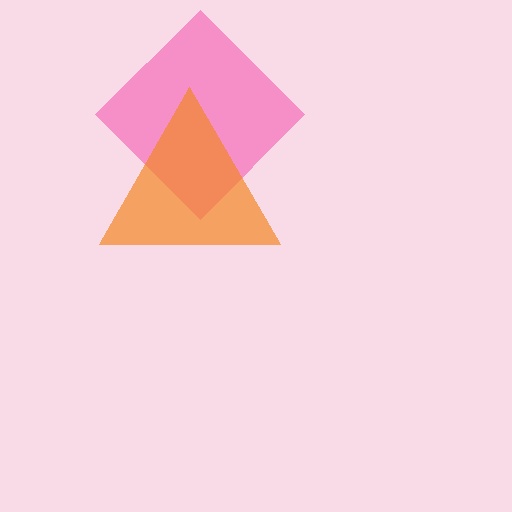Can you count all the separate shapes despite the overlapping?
Yes, there are 2 separate shapes.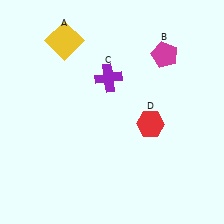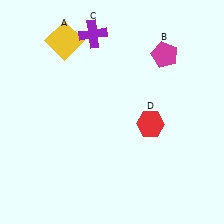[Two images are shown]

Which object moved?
The purple cross (C) moved up.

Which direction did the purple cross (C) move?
The purple cross (C) moved up.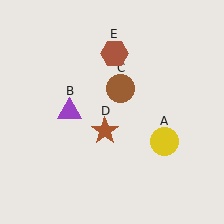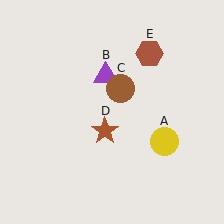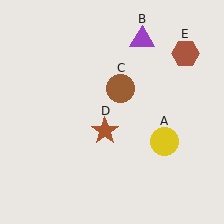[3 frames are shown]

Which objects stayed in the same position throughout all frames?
Yellow circle (object A) and brown circle (object C) and brown star (object D) remained stationary.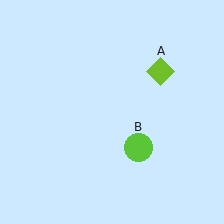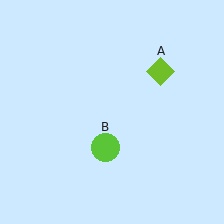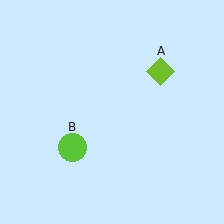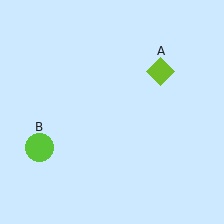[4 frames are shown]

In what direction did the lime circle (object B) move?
The lime circle (object B) moved left.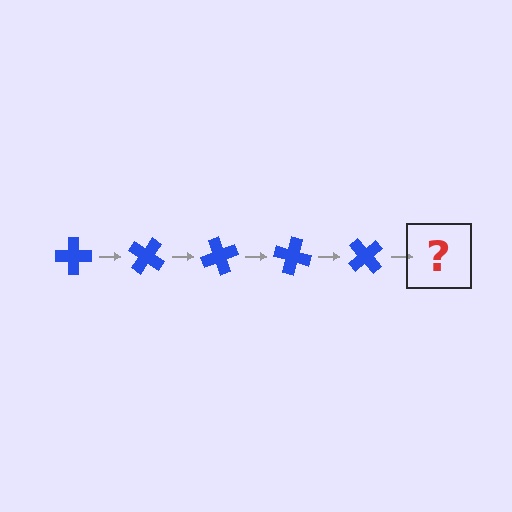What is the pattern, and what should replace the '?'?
The pattern is that the cross rotates 35 degrees each step. The '?' should be a blue cross rotated 175 degrees.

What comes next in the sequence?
The next element should be a blue cross rotated 175 degrees.